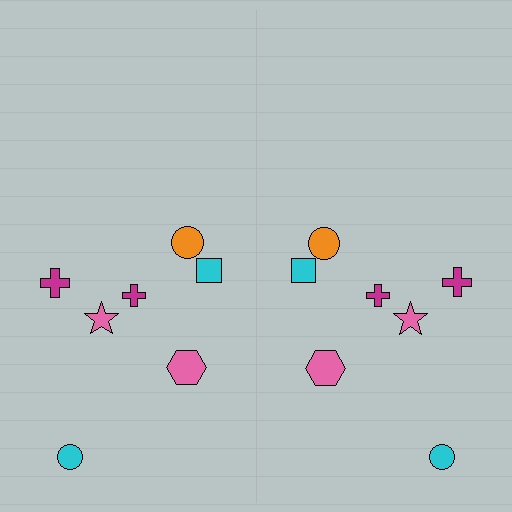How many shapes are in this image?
There are 14 shapes in this image.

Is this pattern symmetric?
Yes, this pattern has bilateral (reflection) symmetry.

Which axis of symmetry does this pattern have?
The pattern has a vertical axis of symmetry running through the center of the image.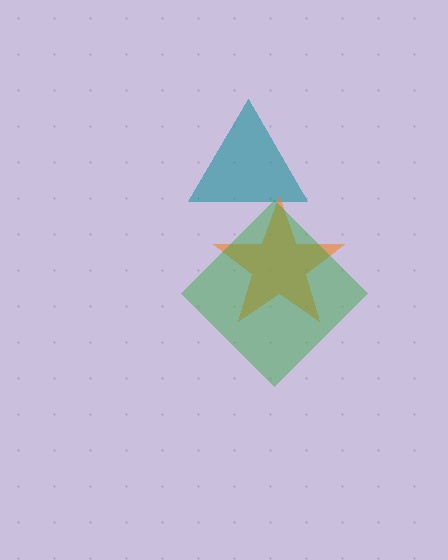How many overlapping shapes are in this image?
There are 3 overlapping shapes in the image.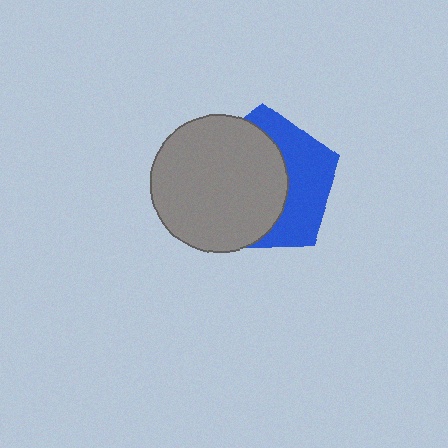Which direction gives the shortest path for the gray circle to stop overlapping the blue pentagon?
Moving left gives the shortest separation.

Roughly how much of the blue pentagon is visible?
A small part of it is visible (roughly 41%).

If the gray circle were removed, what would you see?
You would see the complete blue pentagon.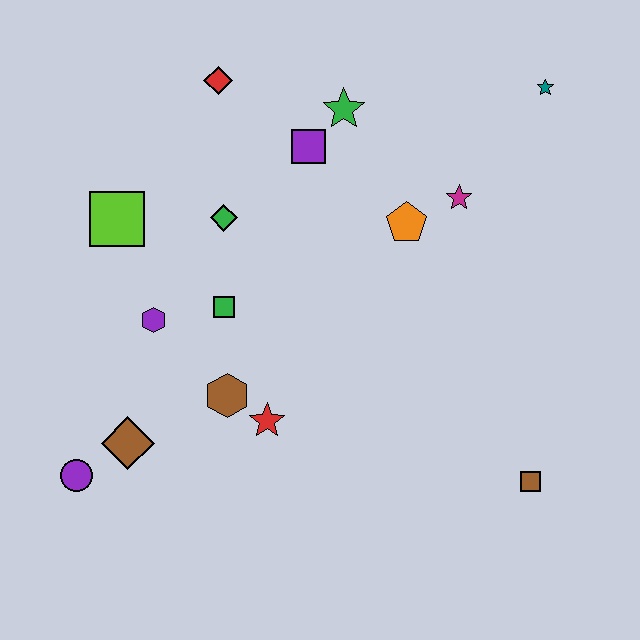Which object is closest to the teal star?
The magenta star is closest to the teal star.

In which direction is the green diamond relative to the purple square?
The green diamond is to the left of the purple square.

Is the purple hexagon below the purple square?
Yes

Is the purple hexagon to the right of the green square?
No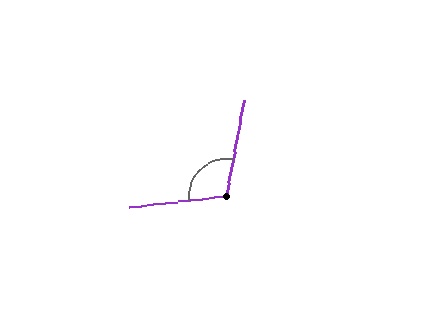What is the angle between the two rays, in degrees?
Approximately 107 degrees.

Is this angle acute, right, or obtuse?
It is obtuse.